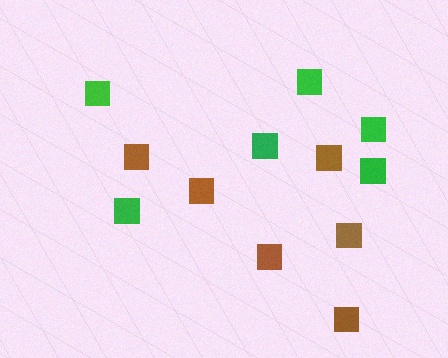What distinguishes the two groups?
There are 2 groups: one group of green squares (6) and one group of brown squares (6).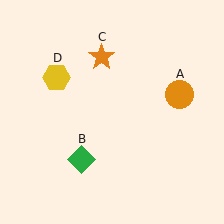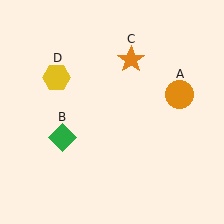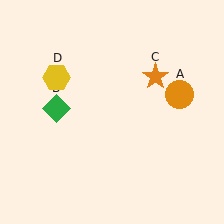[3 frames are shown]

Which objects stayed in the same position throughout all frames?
Orange circle (object A) and yellow hexagon (object D) remained stationary.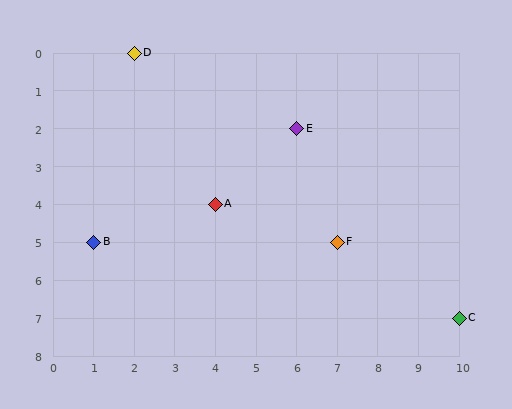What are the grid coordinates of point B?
Point B is at grid coordinates (1, 5).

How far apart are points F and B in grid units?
Points F and B are 6 columns apart.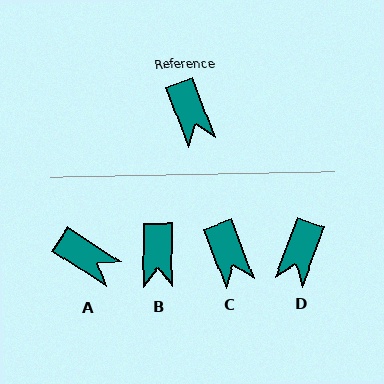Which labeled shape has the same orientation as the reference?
C.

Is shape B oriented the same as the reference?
No, it is off by about 20 degrees.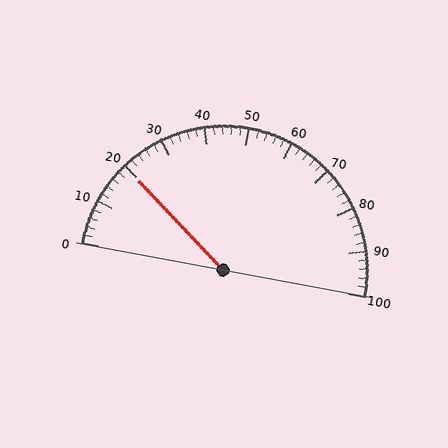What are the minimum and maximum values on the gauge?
The gauge ranges from 0 to 100.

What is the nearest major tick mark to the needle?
The nearest major tick mark is 20.